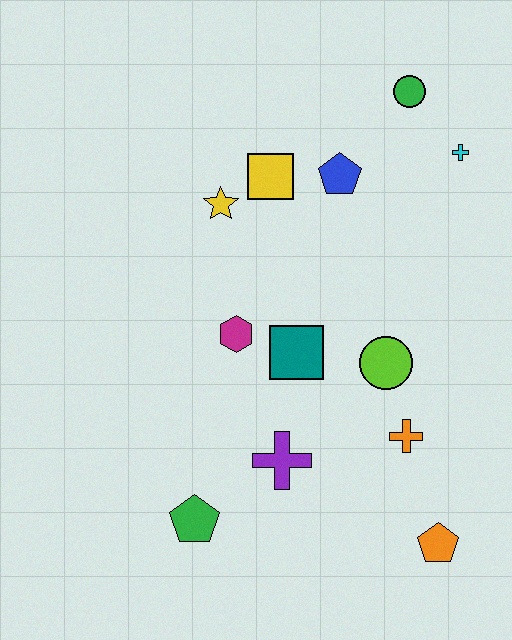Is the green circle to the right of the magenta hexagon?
Yes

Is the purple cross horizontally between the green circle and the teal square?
No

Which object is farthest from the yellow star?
The orange pentagon is farthest from the yellow star.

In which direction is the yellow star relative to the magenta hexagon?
The yellow star is above the magenta hexagon.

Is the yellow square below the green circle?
Yes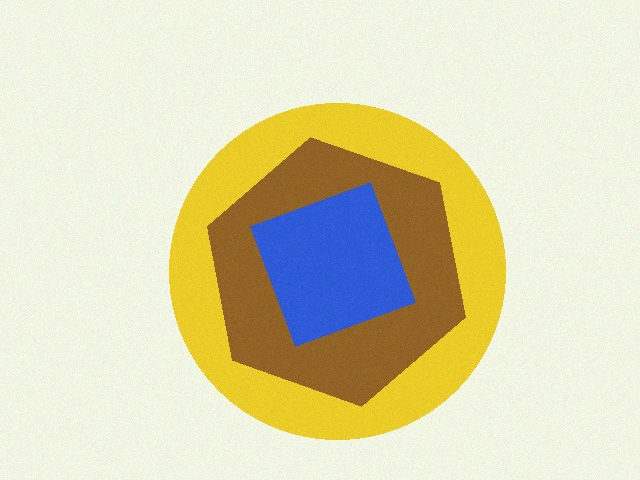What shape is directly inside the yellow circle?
The brown hexagon.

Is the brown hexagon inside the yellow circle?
Yes.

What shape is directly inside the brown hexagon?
The blue diamond.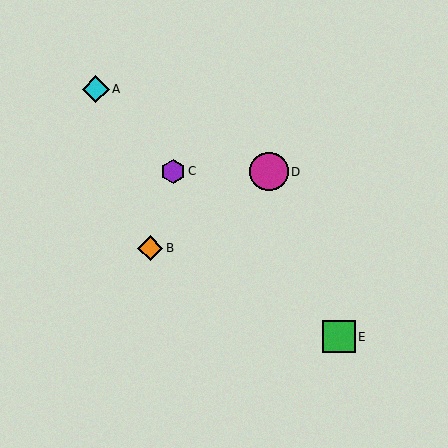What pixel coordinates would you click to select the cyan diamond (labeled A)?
Click at (96, 89) to select the cyan diamond A.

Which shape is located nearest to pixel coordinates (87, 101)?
The cyan diamond (labeled A) at (96, 89) is nearest to that location.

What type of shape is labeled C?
Shape C is a purple hexagon.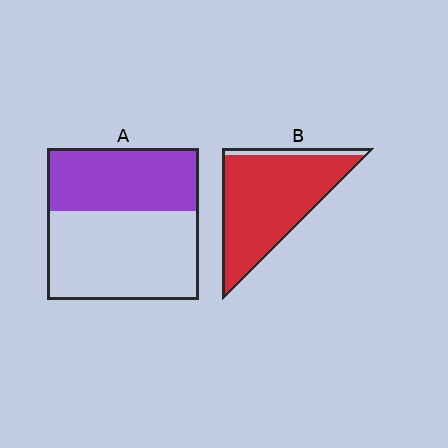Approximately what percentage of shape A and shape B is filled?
A is approximately 40% and B is approximately 90%.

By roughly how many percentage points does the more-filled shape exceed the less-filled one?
By roughly 50 percentage points (B over A).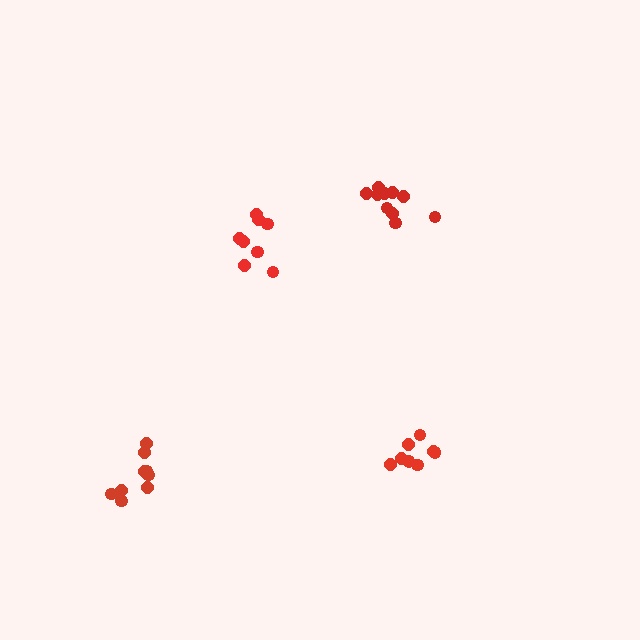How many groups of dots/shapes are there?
There are 4 groups.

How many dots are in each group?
Group 1: 8 dots, Group 2: 8 dots, Group 3: 9 dots, Group 4: 10 dots (35 total).